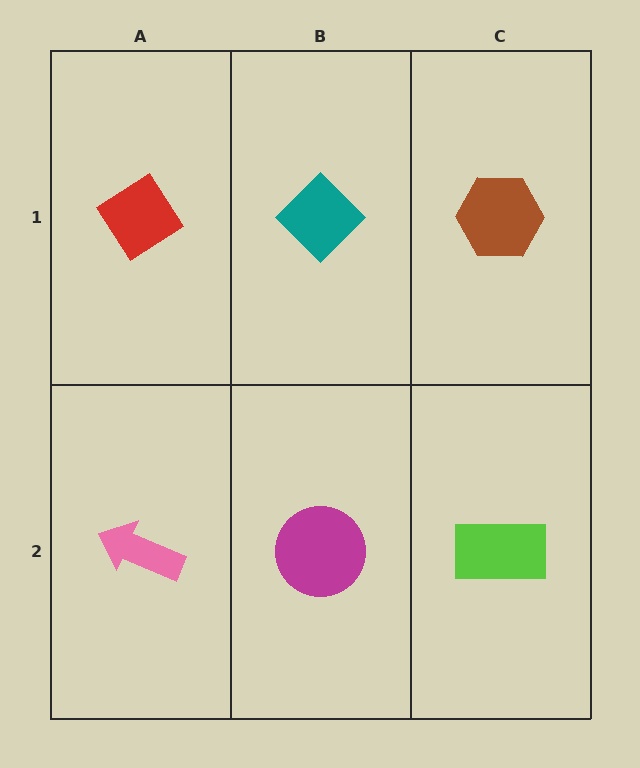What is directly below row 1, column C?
A lime rectangle.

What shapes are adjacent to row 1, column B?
A magenta circle (row 2, column B), a red diamond (row 1, column A), a brown hexagon (row 1, column C).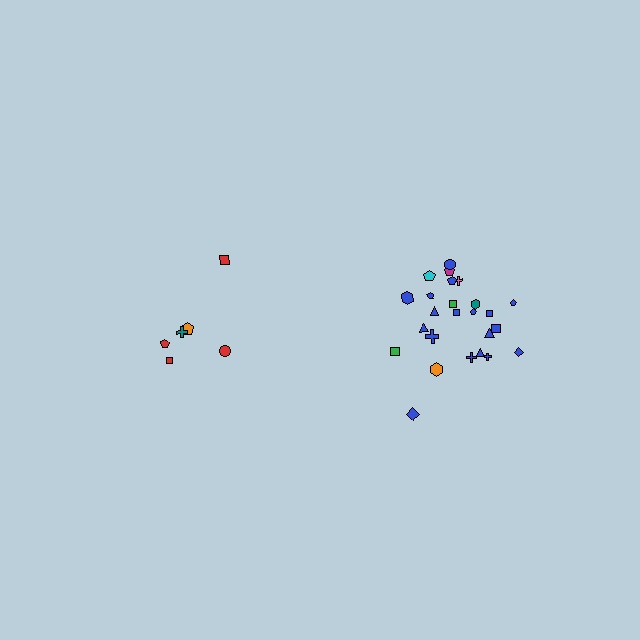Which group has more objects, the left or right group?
The right group.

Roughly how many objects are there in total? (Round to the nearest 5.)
Roughly 30 objects in total.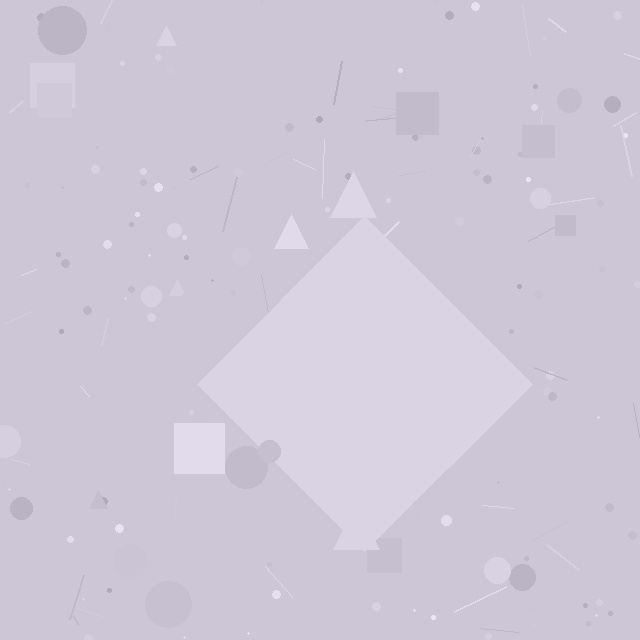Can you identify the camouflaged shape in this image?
The camouflaged shape is a diamond.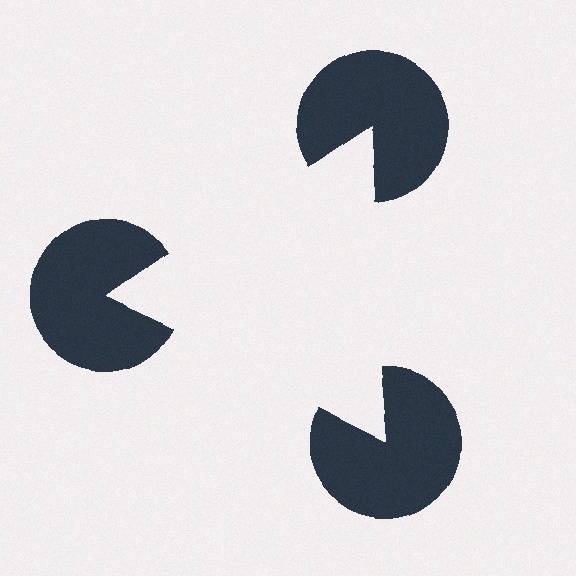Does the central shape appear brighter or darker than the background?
It typically appears slightly brighter than the background, even though no actual brightness change is drawn.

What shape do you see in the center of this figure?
An illusory triangle — its edges are inferred from the aligned wedge cuts in the pac-man discs, not physically drawn.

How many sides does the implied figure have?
3 sides.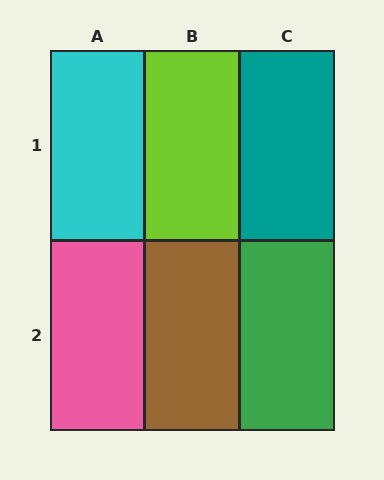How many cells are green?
1 cell is green.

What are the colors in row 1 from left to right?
Cyan, lime, teal.